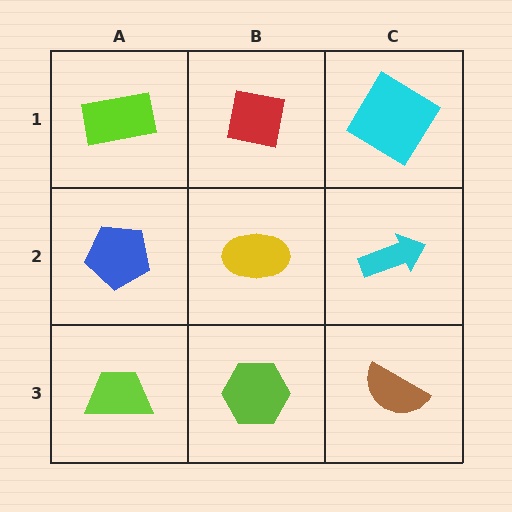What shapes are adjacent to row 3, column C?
A cyan arrow (row 2, column C), a lime hexagon (row 3, column B).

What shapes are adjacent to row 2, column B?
A red square (row 1, column B), a lime hexagon (row 3, column B), a blue pentagon (row 2, column A), a cyan arrow (row 2, column C).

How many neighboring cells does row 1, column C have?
2.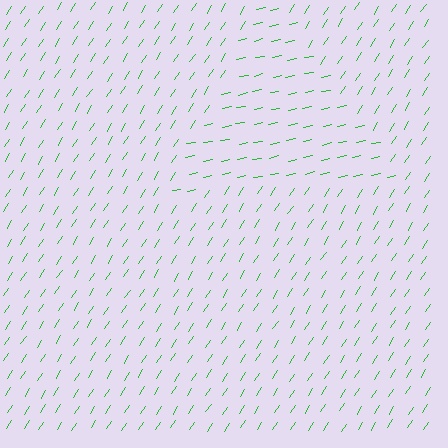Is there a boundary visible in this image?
Yes, there is a texture boundary formed by a change in line orientation.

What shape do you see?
I see a triangle.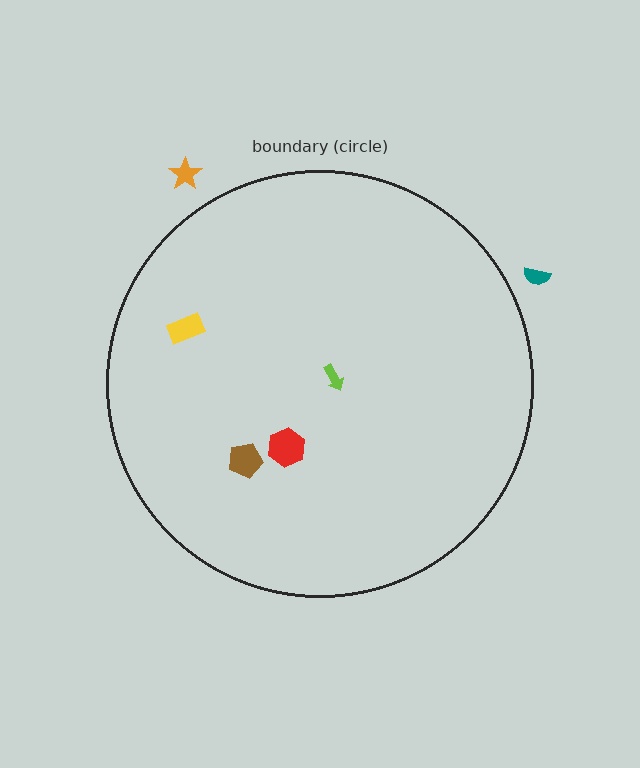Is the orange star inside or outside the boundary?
Outside.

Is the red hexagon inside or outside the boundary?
Inside.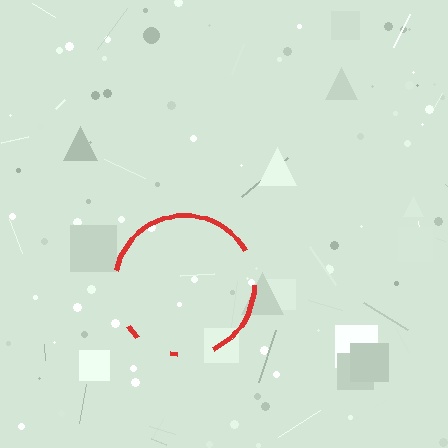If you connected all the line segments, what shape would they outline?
They would outline a circle.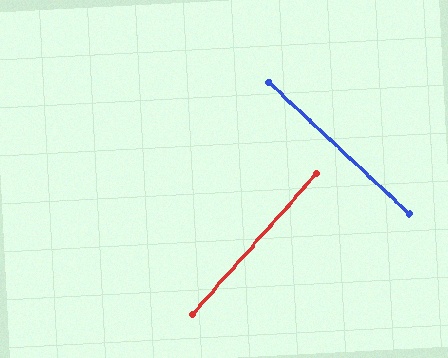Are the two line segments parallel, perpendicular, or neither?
Perpendicular — they meet at approximately 88°.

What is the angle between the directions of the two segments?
Approximately 88 degrees.